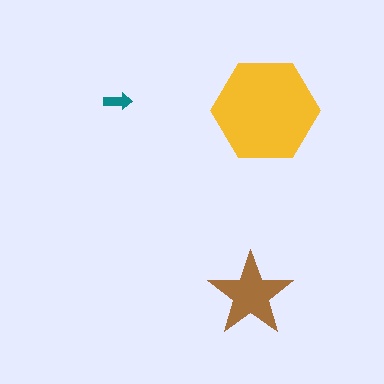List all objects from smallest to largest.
The teal arrow, the brown star, the yellow hexagon.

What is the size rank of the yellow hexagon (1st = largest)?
1st.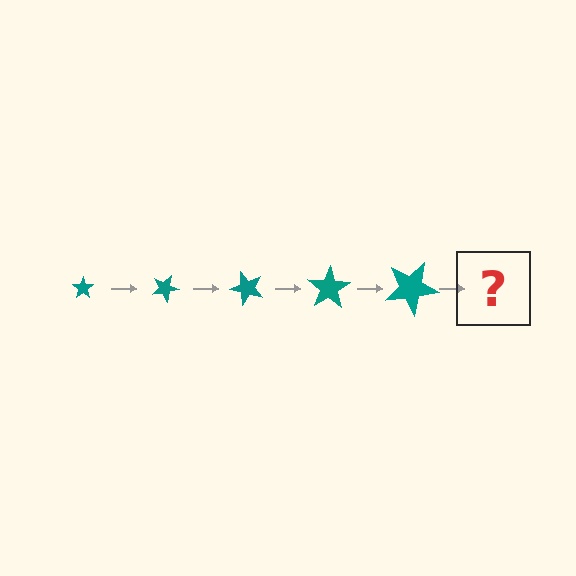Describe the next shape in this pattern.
It should be a star, larger than the previous one and rotated 125 degrees from the start.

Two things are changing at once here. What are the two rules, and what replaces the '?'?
The two rules are that the star grows larger each step and it rotates 25 degrees each step. The '?' should be a star, larger than the previous one and rotated 125 degrees from the start.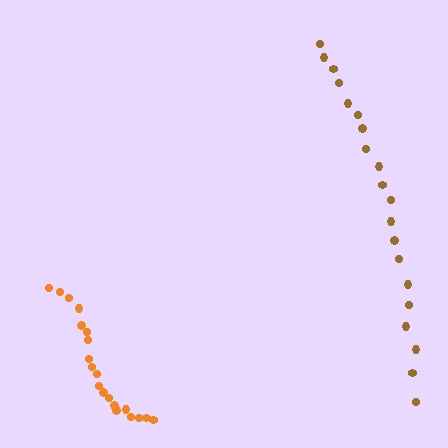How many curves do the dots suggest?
There are 2 distinct paths.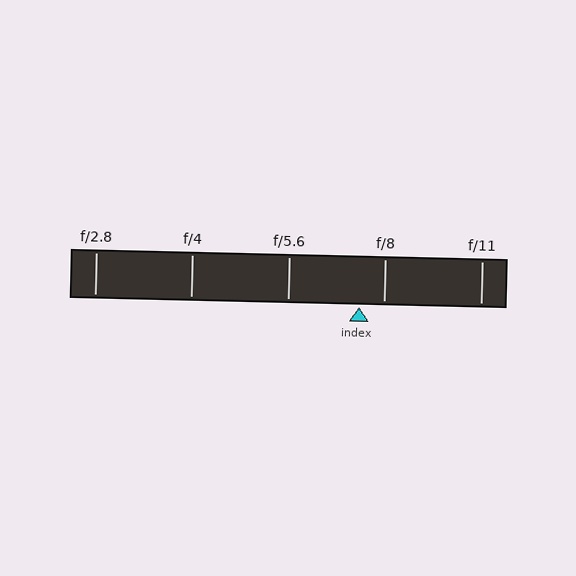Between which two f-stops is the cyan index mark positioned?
The index mark is between f/5.6 and f/8.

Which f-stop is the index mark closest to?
The index mark is closest to f/8.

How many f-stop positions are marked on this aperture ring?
There are 5 f-stop positions marked.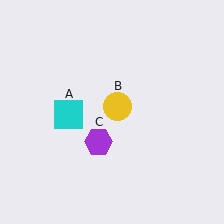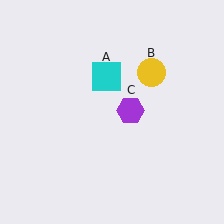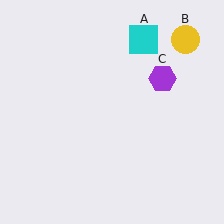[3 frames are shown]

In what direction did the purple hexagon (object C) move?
The purple hexagon (object C) moved up and to the right.